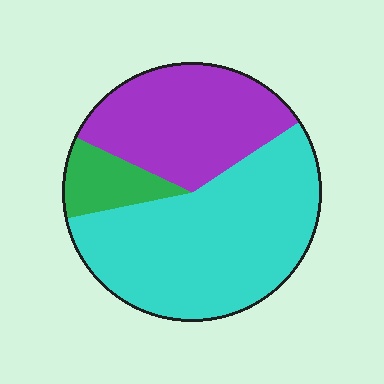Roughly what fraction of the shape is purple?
Purple covers roughly 35% of the shape.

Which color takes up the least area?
Green, at roughly 10%.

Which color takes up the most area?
Cyan, at roughly 55%.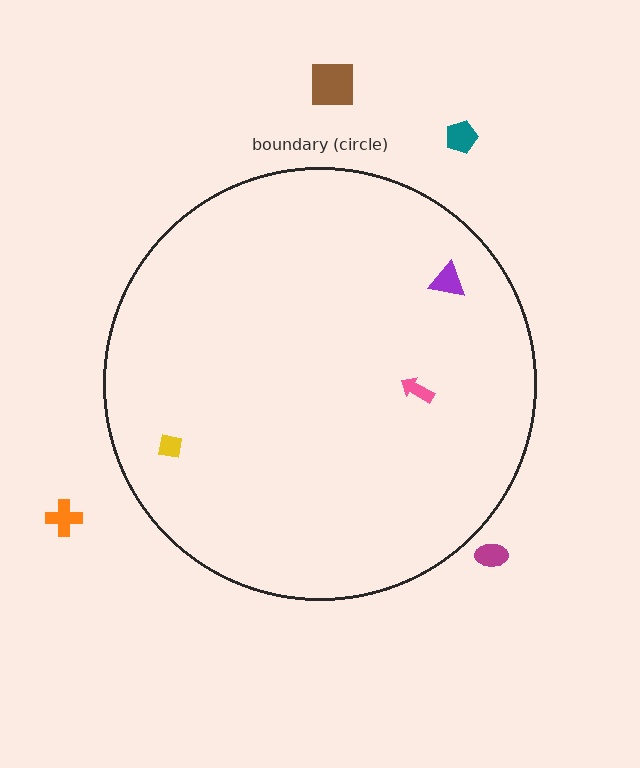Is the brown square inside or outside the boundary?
Outside.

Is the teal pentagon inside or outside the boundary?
Outside.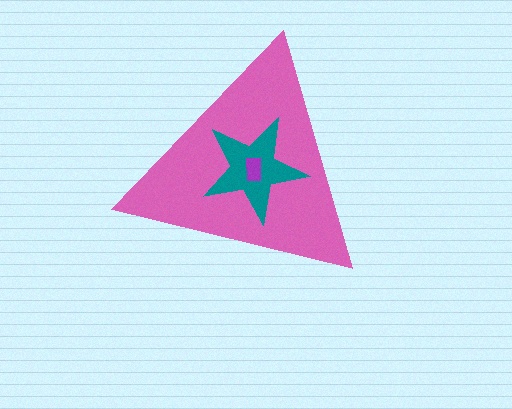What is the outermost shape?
The pink triangle.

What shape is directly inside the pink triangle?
The teal star.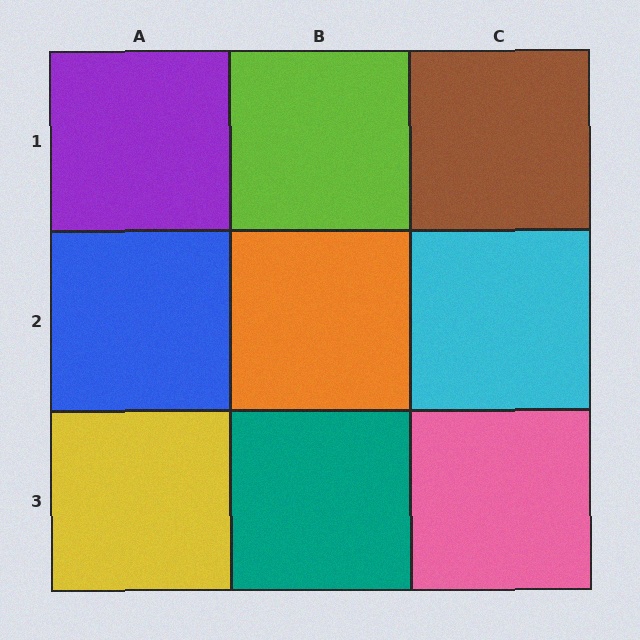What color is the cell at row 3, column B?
Teal.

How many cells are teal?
1 cell is teal.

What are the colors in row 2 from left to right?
Blue, orange, cyan.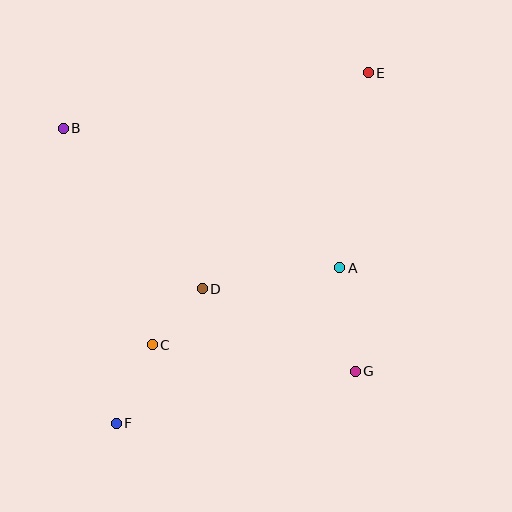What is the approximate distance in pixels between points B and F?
The distance between B and F is approximately 300 pixels.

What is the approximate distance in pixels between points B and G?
The distance between B and G is approximately 379 pixels.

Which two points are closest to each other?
Points C and D are closest to each other.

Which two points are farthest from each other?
Points E and F are farthest from each other.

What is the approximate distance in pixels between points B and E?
The distance between B and E is approximately 310 pixels.